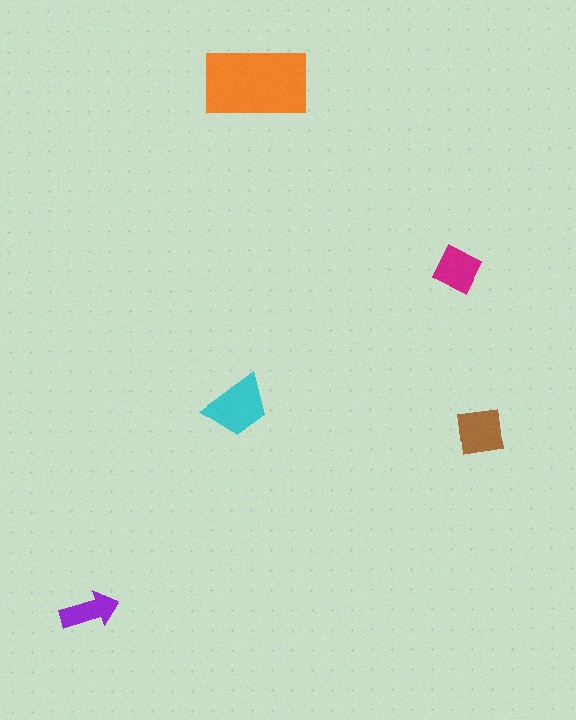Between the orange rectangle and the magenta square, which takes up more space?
The orange rectangle.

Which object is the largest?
The orange rectangle.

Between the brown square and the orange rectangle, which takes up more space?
The orange rectangle.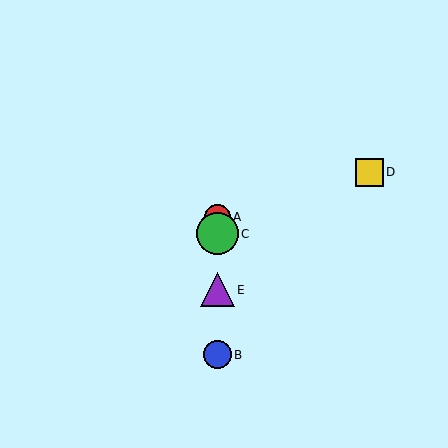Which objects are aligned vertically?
Objects A, B, C, E are aligned vertically.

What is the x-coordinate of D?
Object D is at x≈369.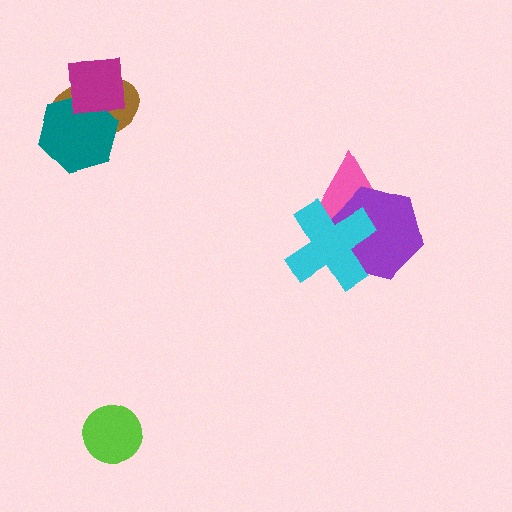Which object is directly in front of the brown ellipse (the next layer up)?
The teal hexagon is directly in front of the brown ellipse.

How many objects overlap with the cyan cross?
2 objects overlap with the cyan cross.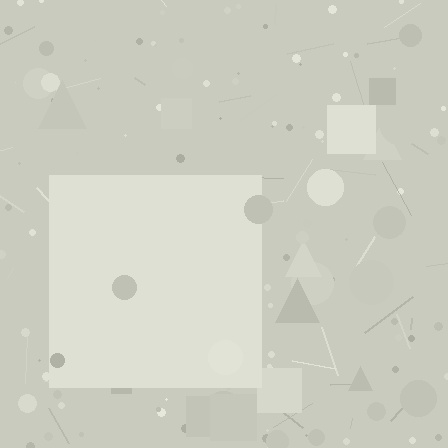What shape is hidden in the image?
A square is hidden in the image.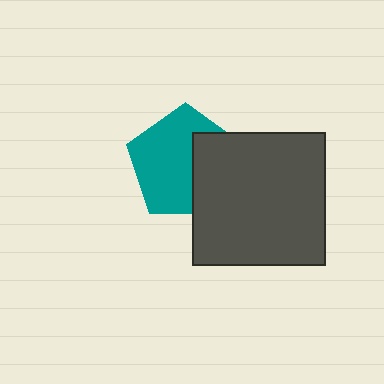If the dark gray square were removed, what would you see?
You would see the complete teal pentagon.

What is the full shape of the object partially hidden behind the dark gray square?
The partially hidden object is a teal pentagon.